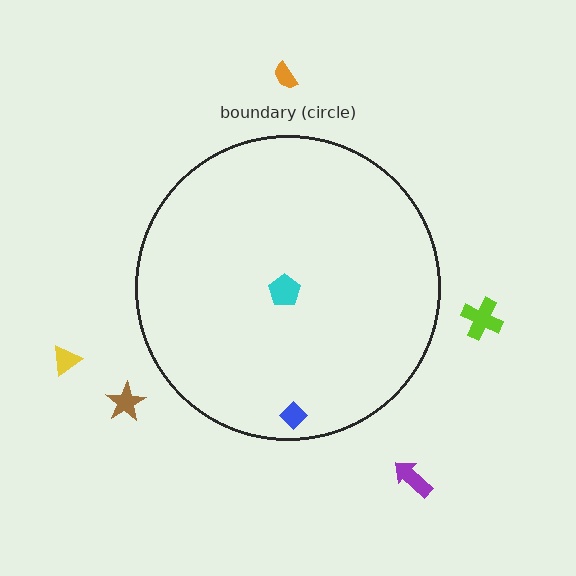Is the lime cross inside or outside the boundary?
Outside.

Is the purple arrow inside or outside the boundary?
Outside.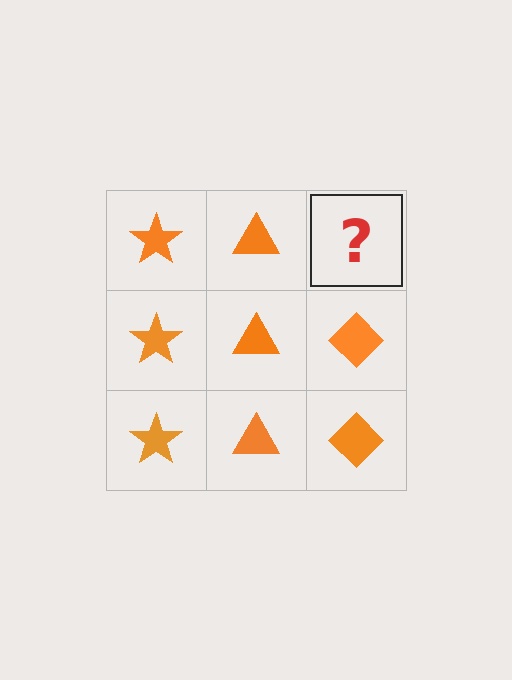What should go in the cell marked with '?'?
The missing cell should contain an orange diamond.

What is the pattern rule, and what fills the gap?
The rule is that each column has a consistent shape. The gap should be filled with an orange diamond.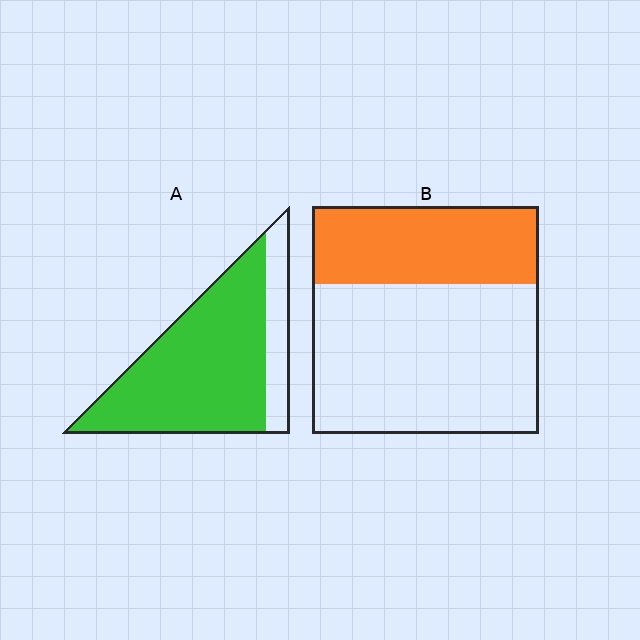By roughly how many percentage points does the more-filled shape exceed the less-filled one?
By roughly 45 percentage points (A over B).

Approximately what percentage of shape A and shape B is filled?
A is approximately 80% and B is approximately 35%.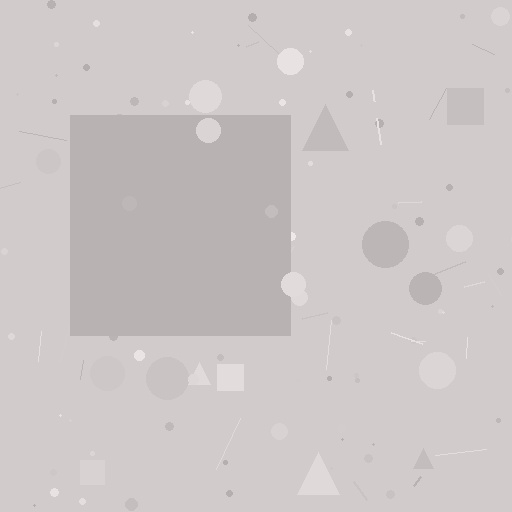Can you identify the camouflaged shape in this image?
The camouflaged shape is a square.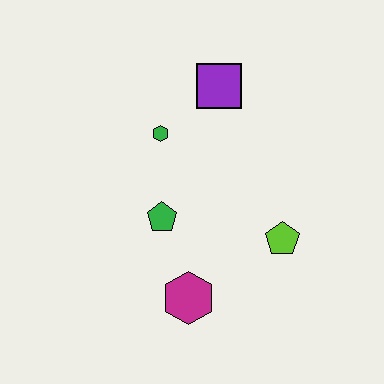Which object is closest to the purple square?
The green hexagon is closest to the purple square.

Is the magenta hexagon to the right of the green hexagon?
Yes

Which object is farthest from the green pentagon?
The purple square is farthest from the green pentagon.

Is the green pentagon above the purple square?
No